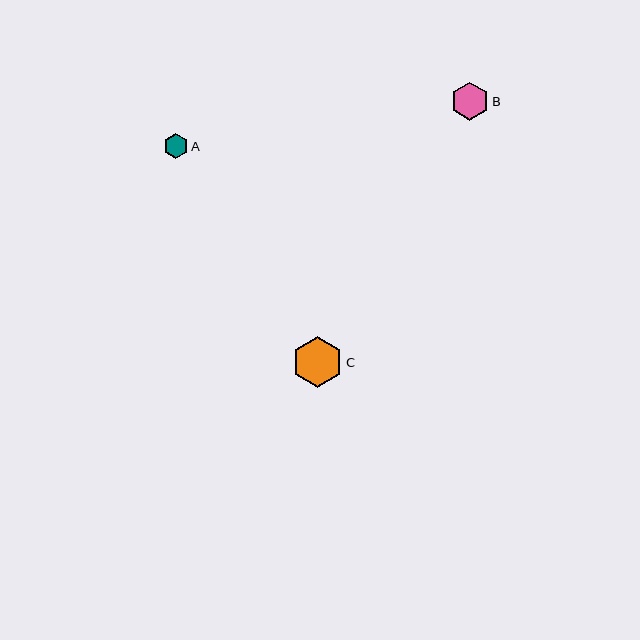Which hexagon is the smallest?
Hexagon A is the smallest with a size of approximately 25 pixels.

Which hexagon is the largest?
Hexagon C is the largest with a size of approximately 50 pixels.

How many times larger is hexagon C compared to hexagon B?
Hexagon C is approximately 1.3 times the size of hexagon B.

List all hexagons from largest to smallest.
From largest to smallest: C, B, A.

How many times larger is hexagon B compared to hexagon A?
Hexagon B is approximately 1.5 times the size of hexagon A.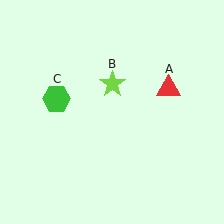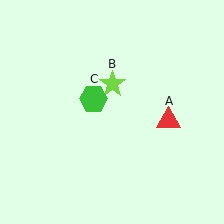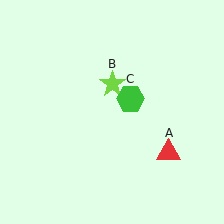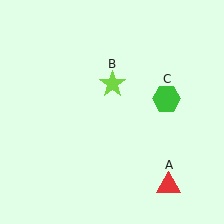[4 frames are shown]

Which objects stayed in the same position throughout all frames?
Lime star (object B) remained stationary.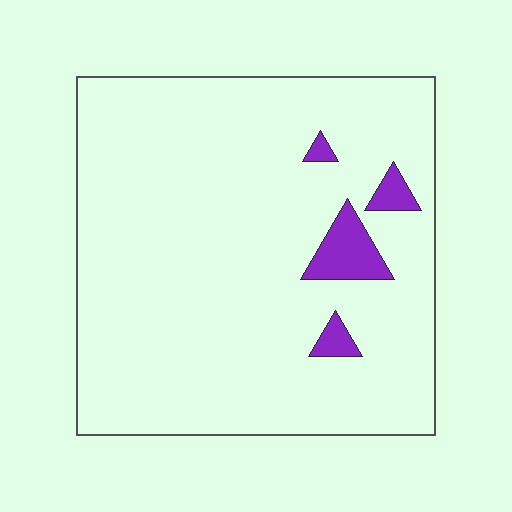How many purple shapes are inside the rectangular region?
4.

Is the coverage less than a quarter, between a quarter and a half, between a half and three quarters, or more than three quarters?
Less than a quarter.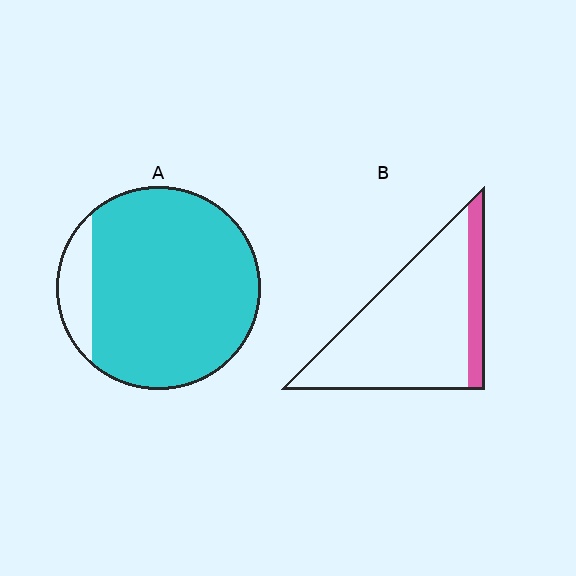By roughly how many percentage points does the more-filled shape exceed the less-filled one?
By roughly 70 percentage points (A over B).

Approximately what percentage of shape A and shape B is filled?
A is approximately 90% and B is approximately 15%.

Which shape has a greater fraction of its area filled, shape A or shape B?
Shape A.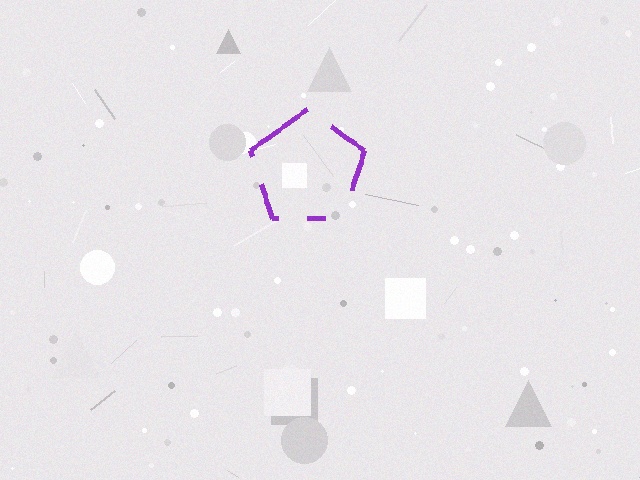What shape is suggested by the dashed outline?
The dashed outline suggests a pentagon.